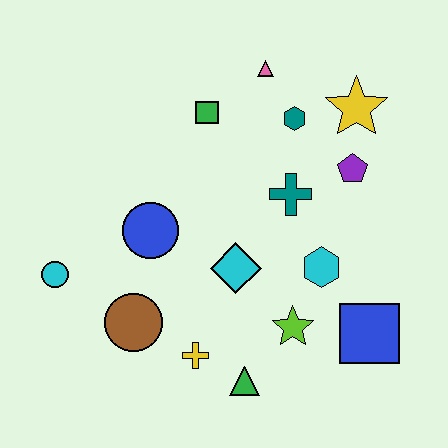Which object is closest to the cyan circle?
The brown circle is closest to the cyan circle.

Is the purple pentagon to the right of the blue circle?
Yes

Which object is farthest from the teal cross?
The cyan circle is farthest from the teal cross.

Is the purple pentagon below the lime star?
No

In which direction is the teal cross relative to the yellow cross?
The teal cross is above the yellow cross.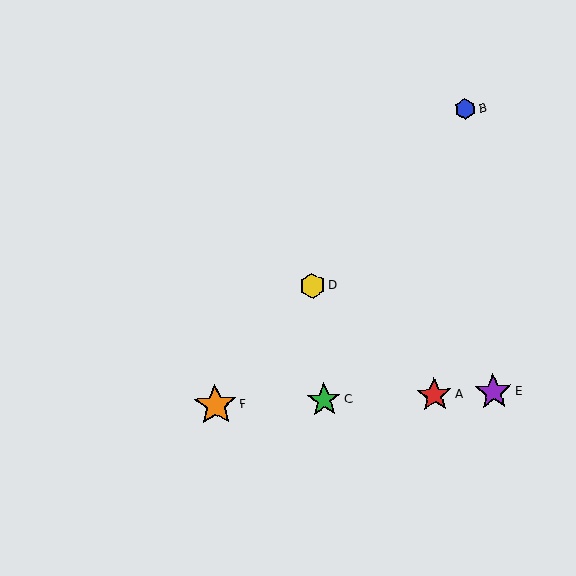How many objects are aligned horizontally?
4 objects (A, C, E, F) are aligned horizontally.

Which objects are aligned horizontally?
Objects A, C, E, F are aligned horizontally.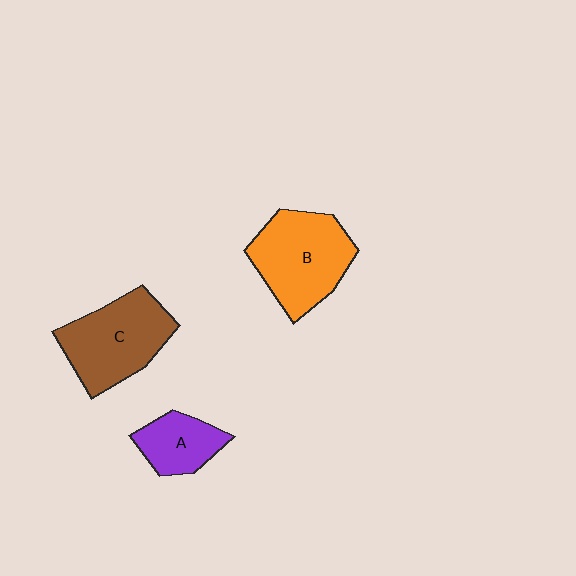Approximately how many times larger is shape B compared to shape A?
Approximately 1.9 times.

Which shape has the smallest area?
Shape A (purple).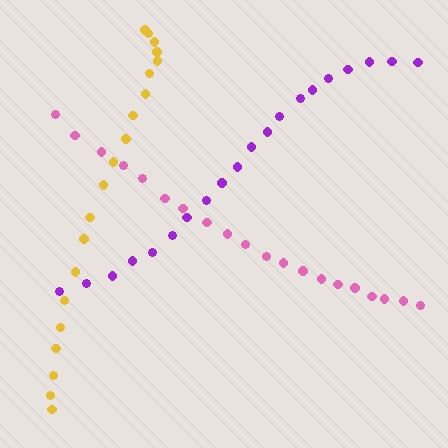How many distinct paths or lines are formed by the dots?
There are 3 distinct paths.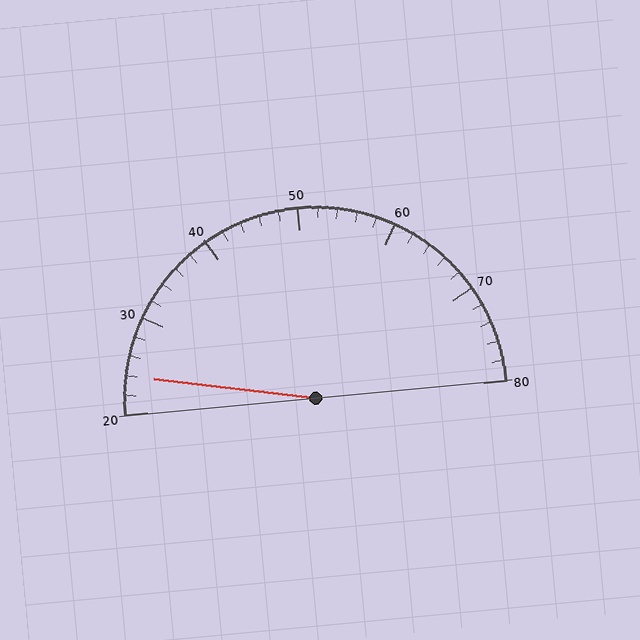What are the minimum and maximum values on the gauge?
The gauge ranges from 20 to 80.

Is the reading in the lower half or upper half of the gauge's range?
The reading is in the lower half of the range (20 to 80).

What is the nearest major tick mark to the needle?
The nearest major tick mark is 20.